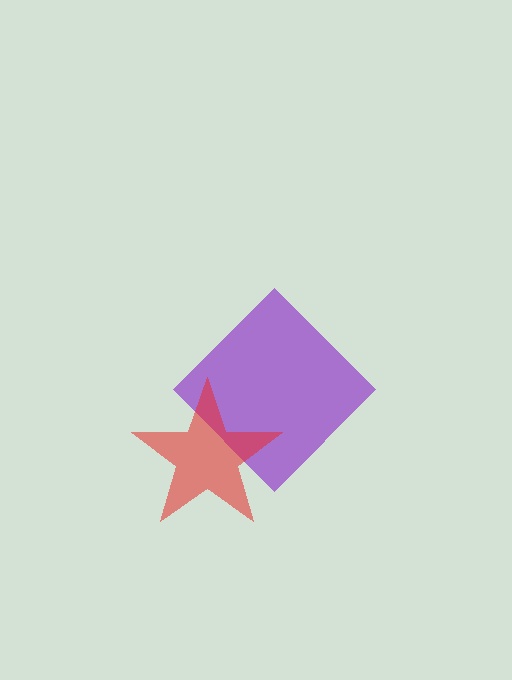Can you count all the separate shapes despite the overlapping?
Yes, there are 2 separate shapes.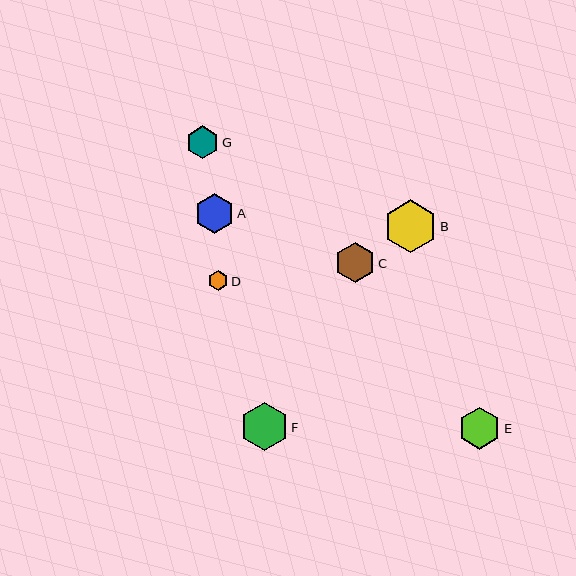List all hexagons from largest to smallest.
From largest to smallest: B, F, E, C, A, G, D.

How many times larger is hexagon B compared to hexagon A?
Hexagon B is approximately 1.3 times the size of hexagon A.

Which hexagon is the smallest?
Hexagon D is the smallest with a size of approximately 19 pixels.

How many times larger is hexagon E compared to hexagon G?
Hexagon E is approximately 1.3 times the size of hexagon G.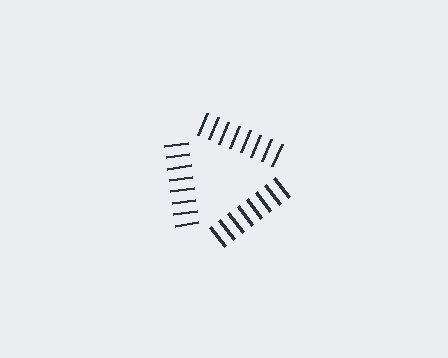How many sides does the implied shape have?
3 sides — the line-ends trace a triangle.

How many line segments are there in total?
24 — 8 along each of the 3 edges.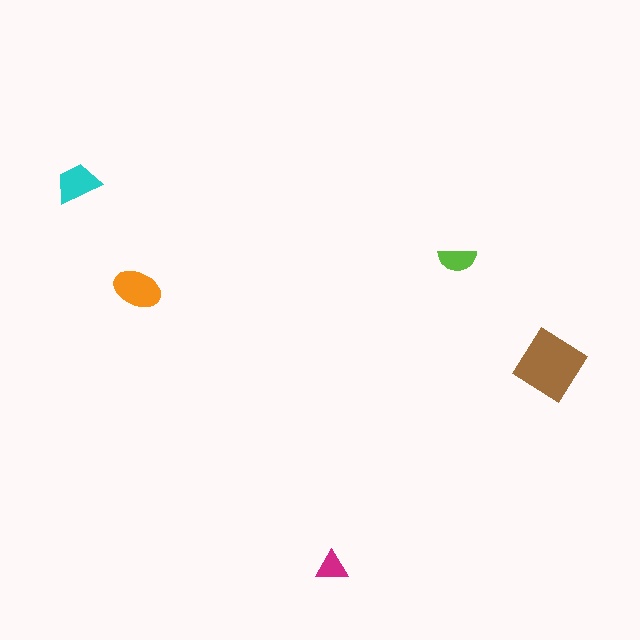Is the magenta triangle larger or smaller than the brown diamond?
Smaller.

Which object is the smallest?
The magenta triangle.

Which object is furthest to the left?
The cyan trapezoid is leftmost.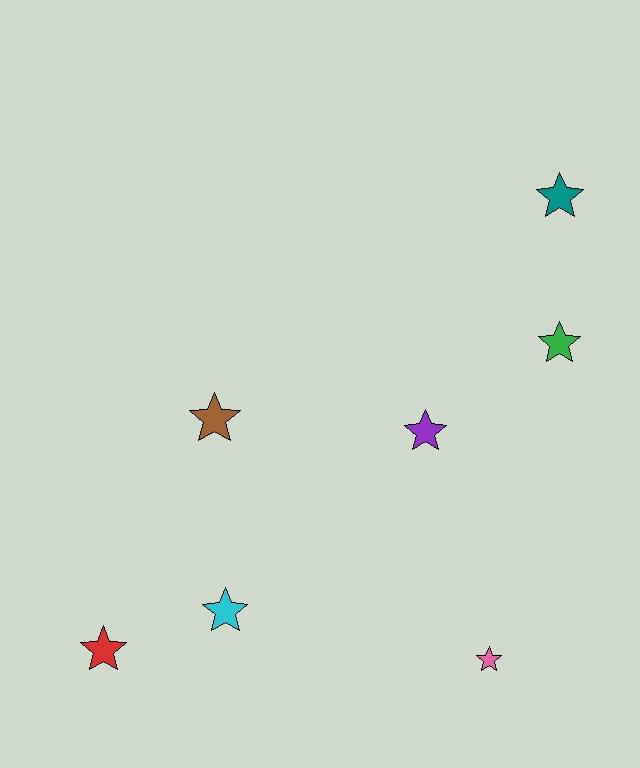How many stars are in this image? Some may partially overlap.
There are 7 stars.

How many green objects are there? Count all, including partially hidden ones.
There is 1 green object.